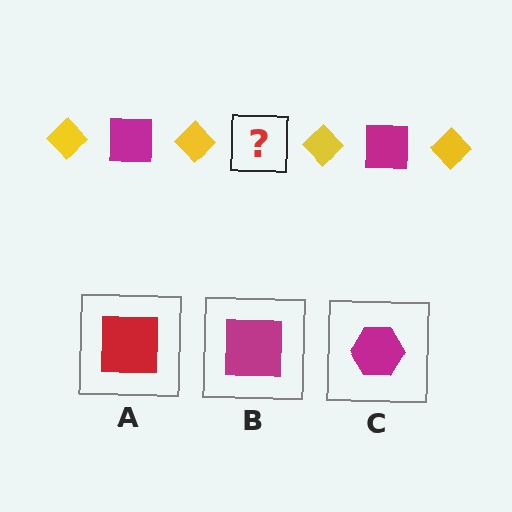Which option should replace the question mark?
Option B.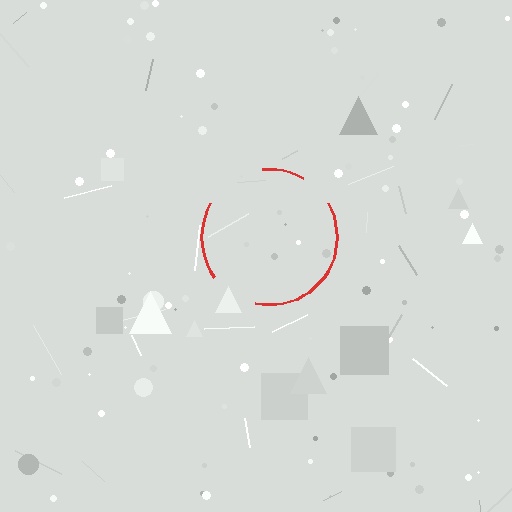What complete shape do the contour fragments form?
The contour fragments form a circle.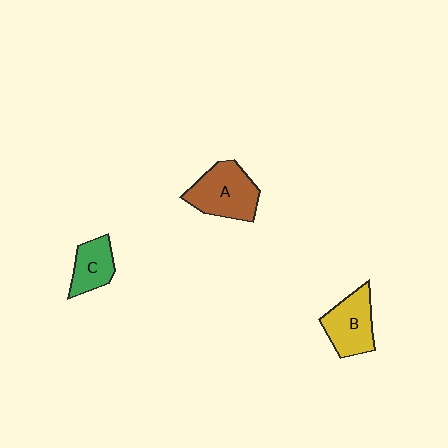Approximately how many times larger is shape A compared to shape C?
Approximately 1.6 times.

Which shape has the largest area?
Shape A (brown).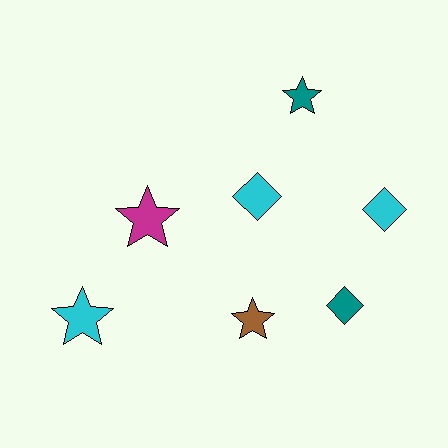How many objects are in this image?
There are 7 objects.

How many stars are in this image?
There are 4 stars.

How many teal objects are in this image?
There are 2 teal objects.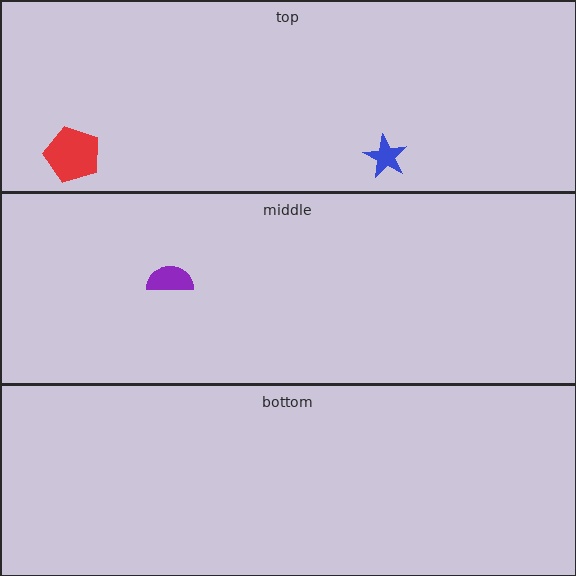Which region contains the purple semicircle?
The middle region.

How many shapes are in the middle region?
1.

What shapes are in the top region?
The red pentagon, the blue star.